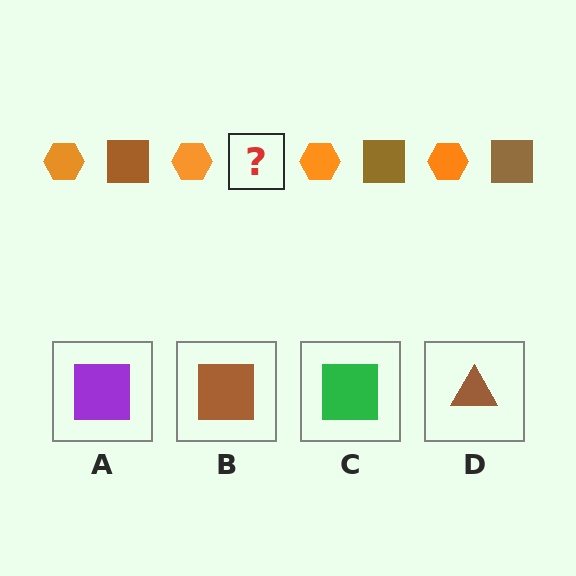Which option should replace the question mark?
Option B.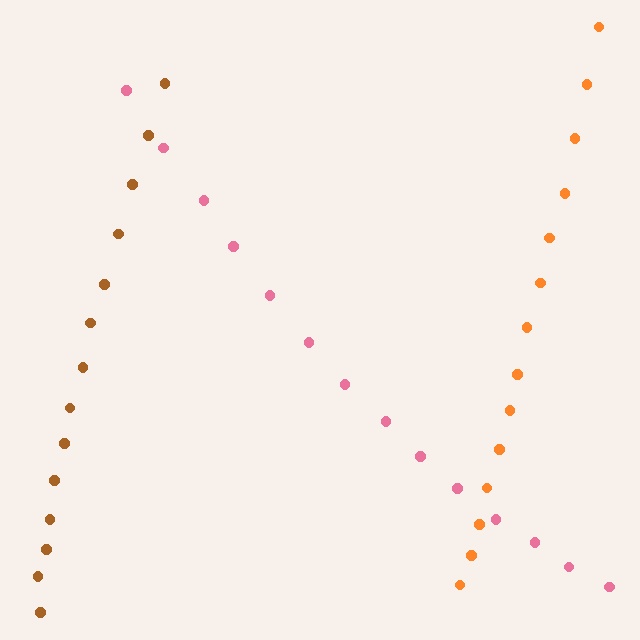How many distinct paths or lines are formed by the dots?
There are 3 distinct paths.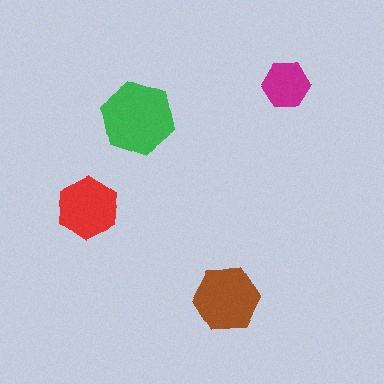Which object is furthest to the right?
The magenta hexagon is rightmost.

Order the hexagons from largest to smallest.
the green one, the brown one, the red one, the magenta one.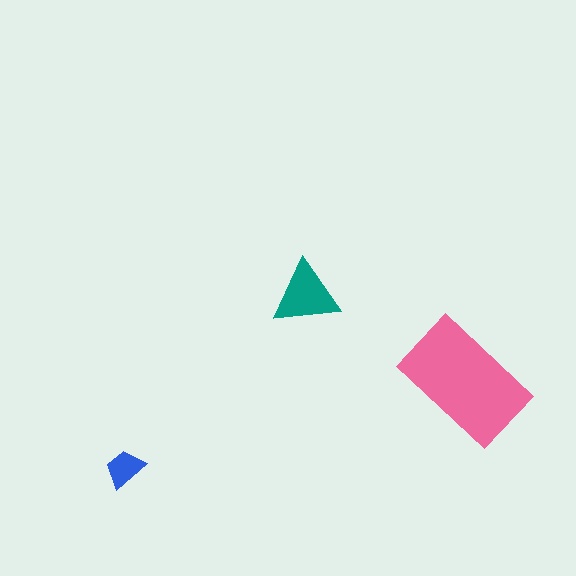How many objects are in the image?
There are 3 objects in the image.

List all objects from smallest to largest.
The blue trapezoid, the teal triangle, the pink rectangle.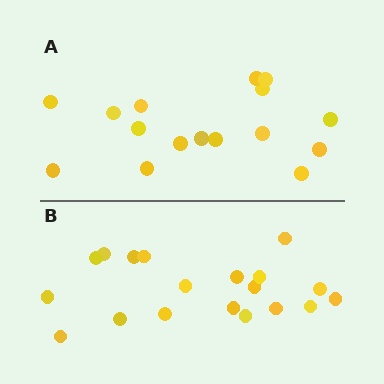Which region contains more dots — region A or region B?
Region B (the bottom region) has more dots.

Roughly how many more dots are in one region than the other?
Region B has just a few more — roughly 2 or 3 more dots than region A.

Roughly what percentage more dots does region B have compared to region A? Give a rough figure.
About 20% more.